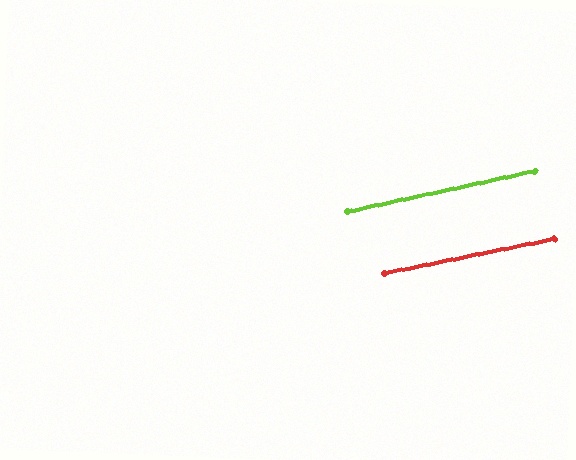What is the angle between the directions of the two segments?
Approximately 1 degree.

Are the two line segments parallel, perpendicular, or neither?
Parallel — their directions differ by only 0.6°.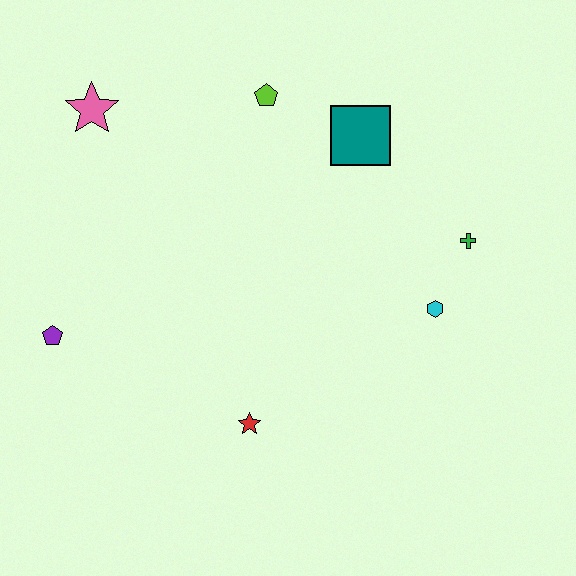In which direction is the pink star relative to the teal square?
The pink star is to the left of the teal square.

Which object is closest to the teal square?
The lime pentagon is closest to the teal square.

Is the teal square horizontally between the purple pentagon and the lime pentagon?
No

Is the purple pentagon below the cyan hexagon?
Yes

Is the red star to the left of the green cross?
Yes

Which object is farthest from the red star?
The pink star is farthest from the red star.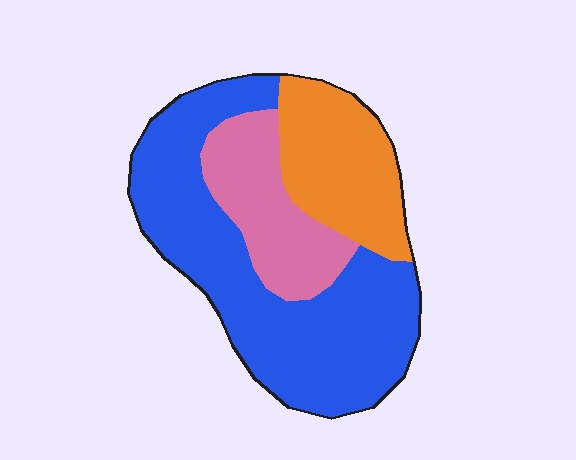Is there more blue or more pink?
Blue.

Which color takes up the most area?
Blue, at roughly 55%.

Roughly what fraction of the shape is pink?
Pink takes up less than a quarter of the shape.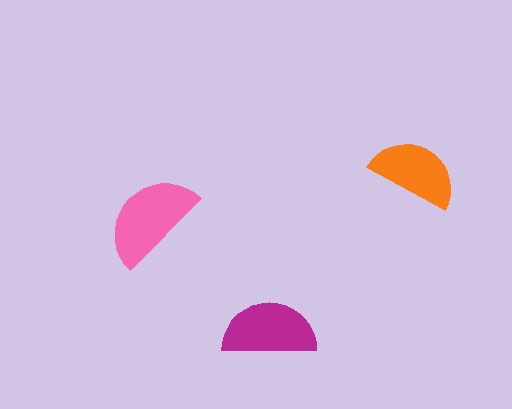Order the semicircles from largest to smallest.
the pink one, the magenta one, the orange one.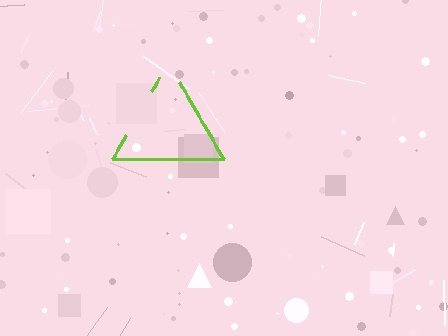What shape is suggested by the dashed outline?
The dashed outline suggests a triangle.